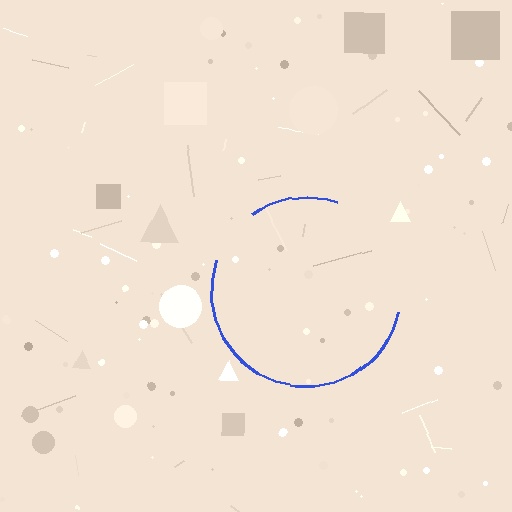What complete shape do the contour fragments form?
The contour fragments form a circle.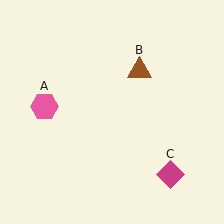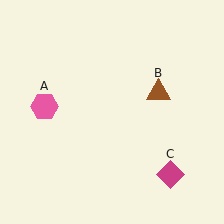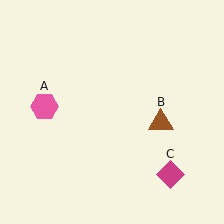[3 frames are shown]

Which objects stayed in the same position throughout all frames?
Pink hexagon (object A) and magenta diamond (object C) remained stationary.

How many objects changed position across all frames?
1 object changed position: brown triangle (object B).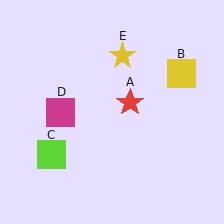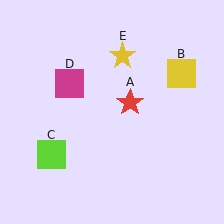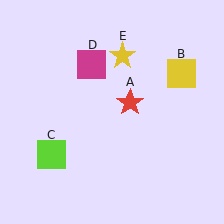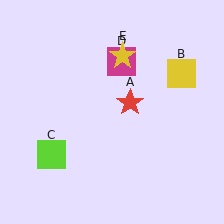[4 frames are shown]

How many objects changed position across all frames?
1 object changed position: magenta square (object D).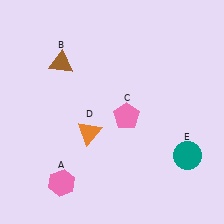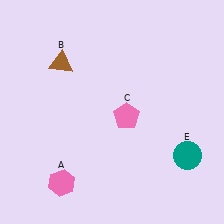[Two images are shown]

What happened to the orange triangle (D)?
The orange triangle (D) was removed in Image 2. It was in the bottom-left area of Image 1.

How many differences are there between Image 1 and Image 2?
There is 1 difference between the two images.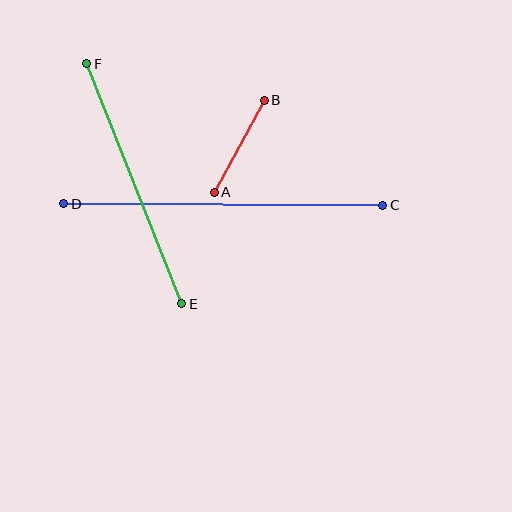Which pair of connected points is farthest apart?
Points C and D are farthest apart.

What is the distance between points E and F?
The distance is approximately 258 pixels.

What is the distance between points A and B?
The distance is approximately 105 pixels.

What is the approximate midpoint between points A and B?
The midpoint is at approximately (239, 146) pixels.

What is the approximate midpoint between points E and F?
The midpoint is at approximately (134, 184) pixels.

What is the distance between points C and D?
The distance is approximately 319 pixels.